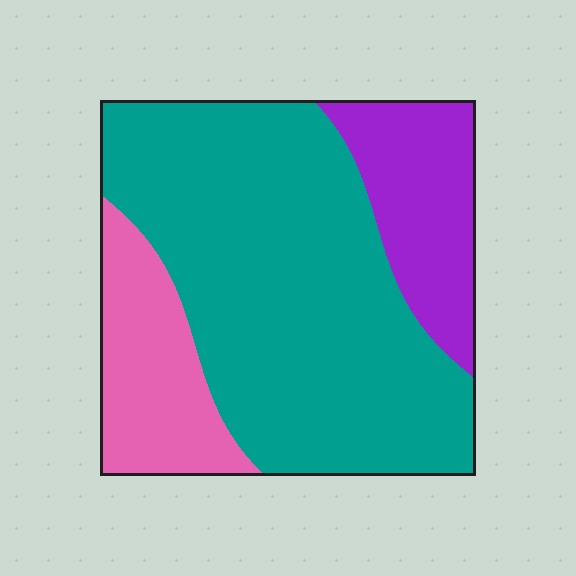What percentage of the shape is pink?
Pink takes up about one sixth (1/6) of the shape.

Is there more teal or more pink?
Teal.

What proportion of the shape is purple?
Purple takes up about one sixth (1/6) of the shape.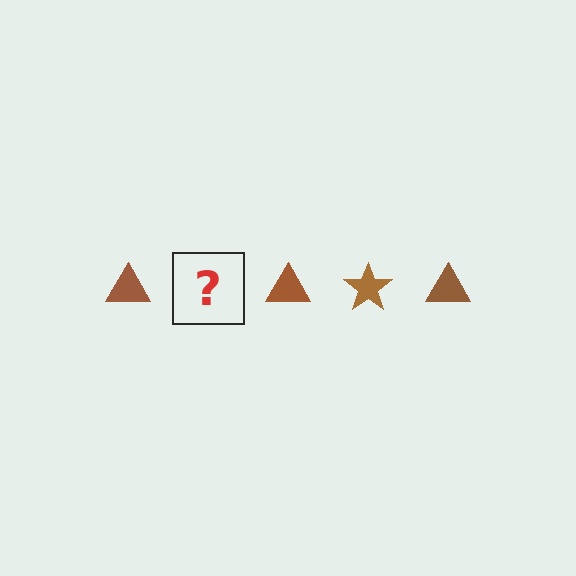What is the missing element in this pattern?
The missing element is a brown star.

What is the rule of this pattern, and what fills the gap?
The rule is that the pattern cycles through triangle, star shapes in brown. The gap should be filled with a brown star.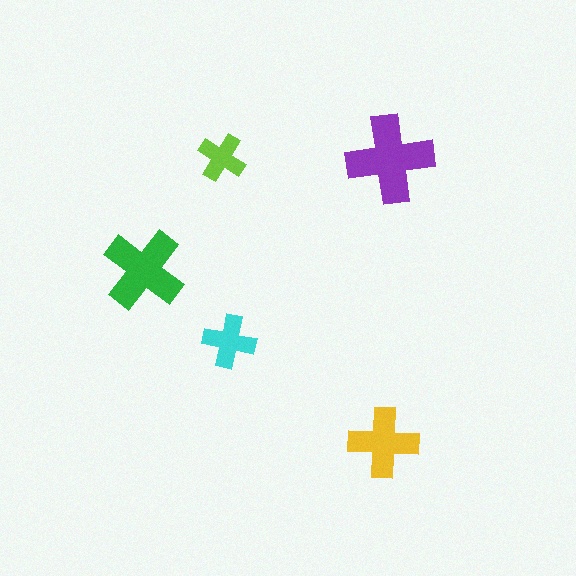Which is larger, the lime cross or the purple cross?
The purple one.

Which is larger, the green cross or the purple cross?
The purple one.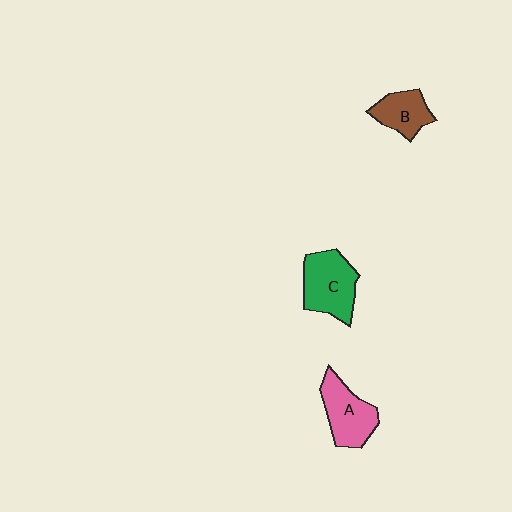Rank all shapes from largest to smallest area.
From largest to smallest: C (green), A (pink), B (brown).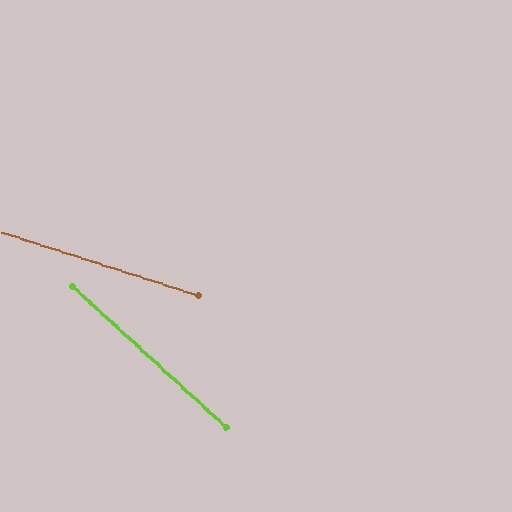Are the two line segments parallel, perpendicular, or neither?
Neither parallel nor perpendicular — they differ by about 25°.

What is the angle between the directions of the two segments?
Approximately 25 degrees.